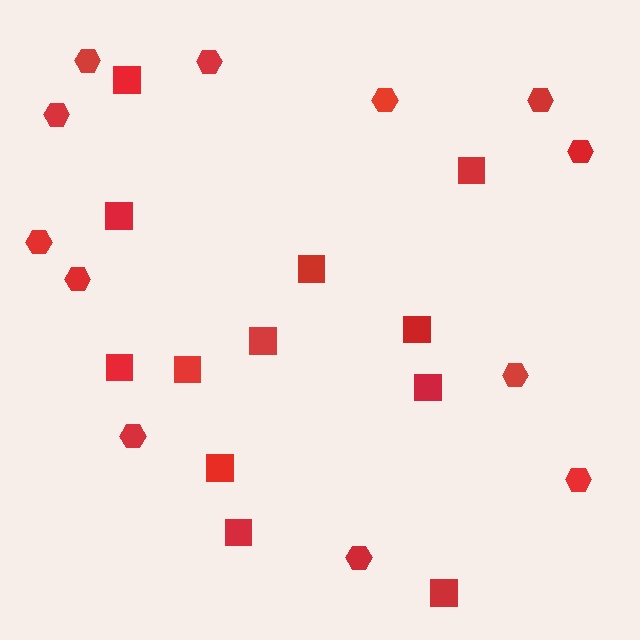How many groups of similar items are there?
There are 2 groups: one group of squares (12) and one group of hexagons (12).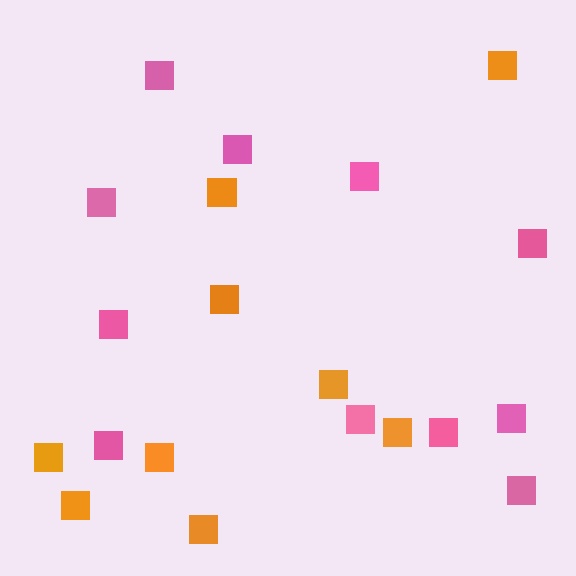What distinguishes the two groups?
There are 2 groups: one group of orange squares (9) and one group of pink squares (11).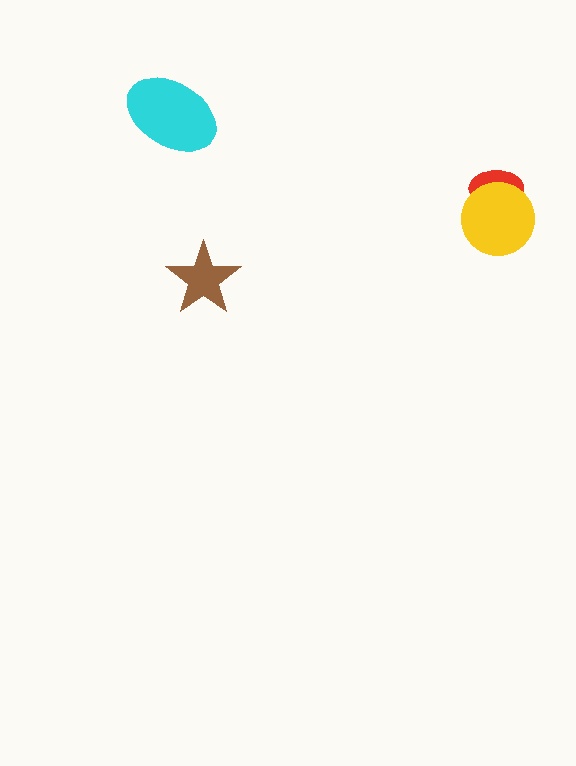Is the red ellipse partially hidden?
Yes, it is partially covered by another shape.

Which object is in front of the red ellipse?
The yellow circle is in front of the red ellipse.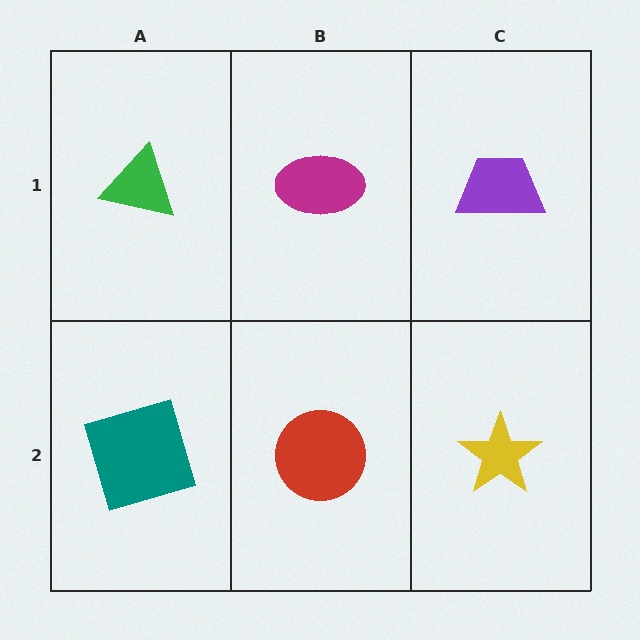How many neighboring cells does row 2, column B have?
3.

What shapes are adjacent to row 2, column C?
A purple trapezoid (row 1, column C), a red circle (row 2, column B).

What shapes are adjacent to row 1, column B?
A red circle (row 2, column B), a green triangle (row 1, column A), a purple trapezoid (row 1, column C).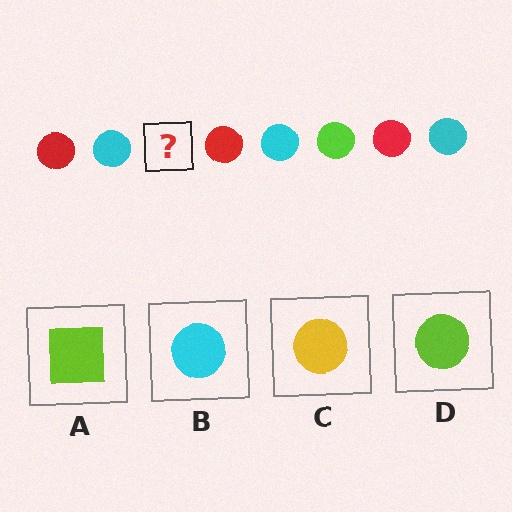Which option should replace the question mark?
Option D.